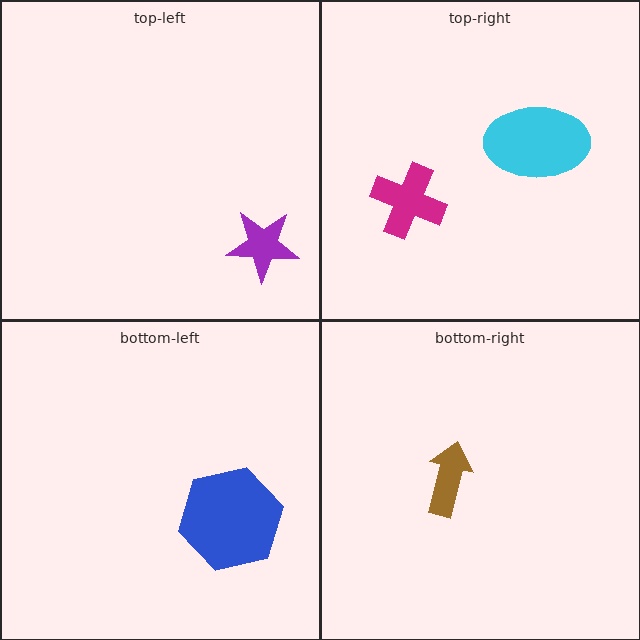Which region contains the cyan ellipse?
The top-right region.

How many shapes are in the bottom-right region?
1.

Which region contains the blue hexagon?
The bottom-left region.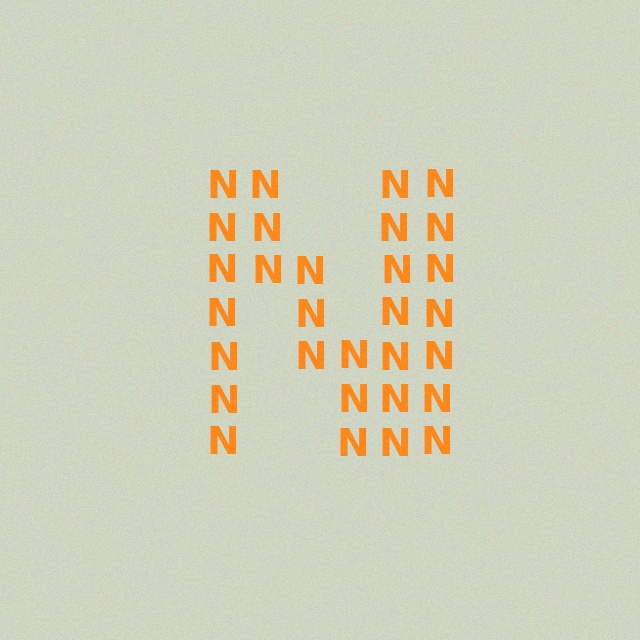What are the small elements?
The small elements are letter N's.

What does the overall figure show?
The overall figure shows the letter N.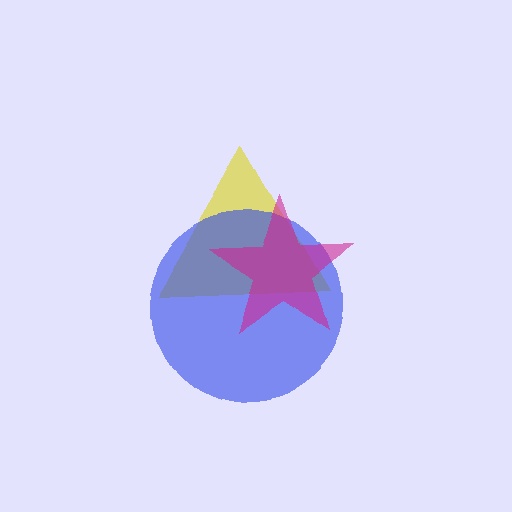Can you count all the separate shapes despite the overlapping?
Yes, there are 3 separate shapes.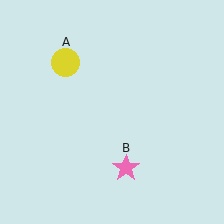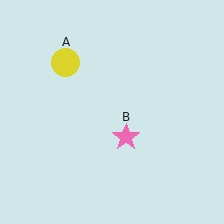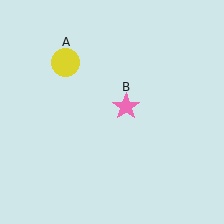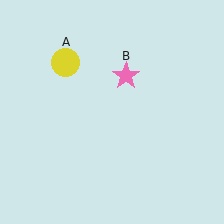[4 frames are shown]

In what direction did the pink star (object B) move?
The pink star (object B) moved up.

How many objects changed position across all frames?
1 object changed position: pink star (object B).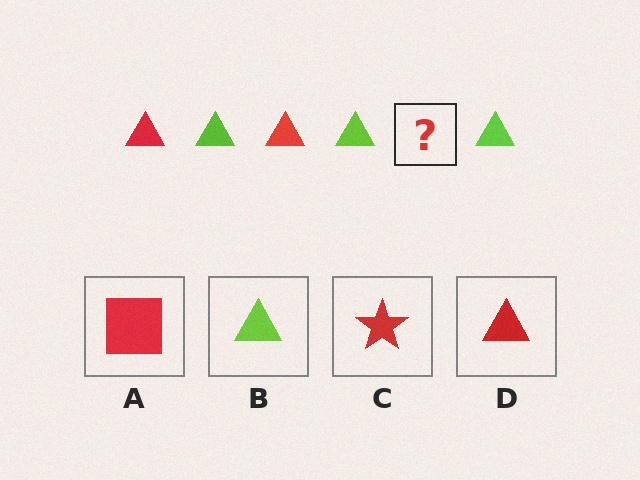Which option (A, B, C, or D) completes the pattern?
D.